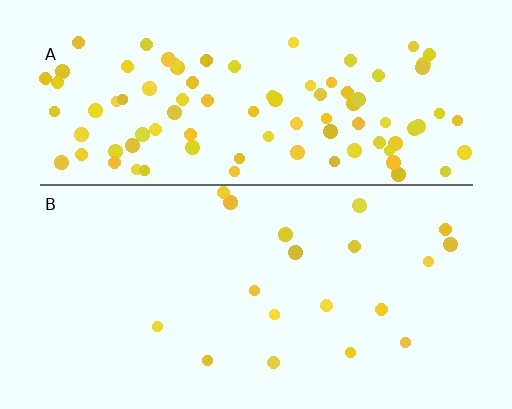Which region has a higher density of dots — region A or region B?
A (the top).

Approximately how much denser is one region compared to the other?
Approximately 5.0× — region A over region B.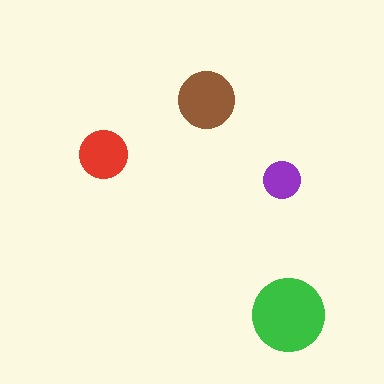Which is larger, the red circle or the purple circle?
The red one.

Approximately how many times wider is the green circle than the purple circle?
About 2 times wider.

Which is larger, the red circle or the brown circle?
The brown one.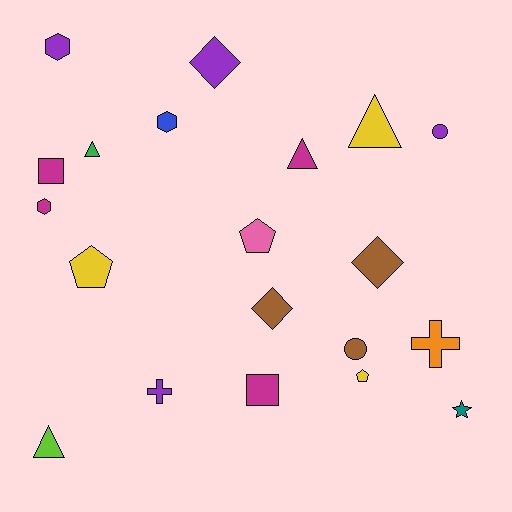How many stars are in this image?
There is 1 star.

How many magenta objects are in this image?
There are 4 magenta objects.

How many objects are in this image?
There are 20 objects.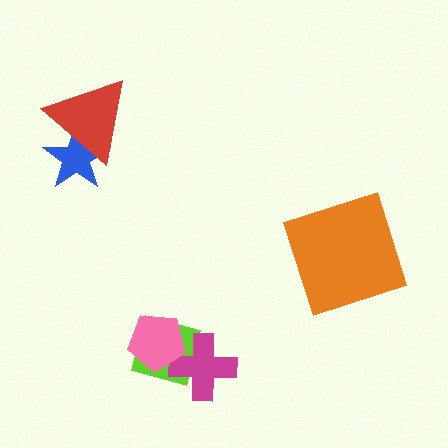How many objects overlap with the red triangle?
1 object overlaps with the red triangle.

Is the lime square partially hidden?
Yes, it is partially covered by another shape.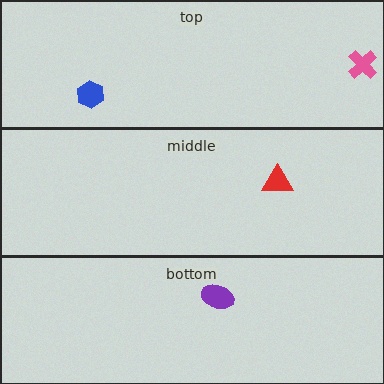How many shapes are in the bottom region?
1.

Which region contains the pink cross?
The top region.